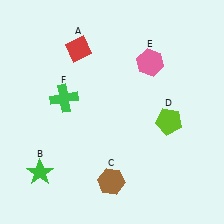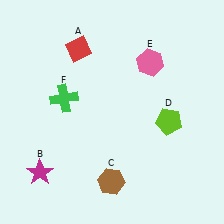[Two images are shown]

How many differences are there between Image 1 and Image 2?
There is 1 difference between the two images.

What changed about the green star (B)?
In Image 1, B is green. In Image 2, it changed to magenta.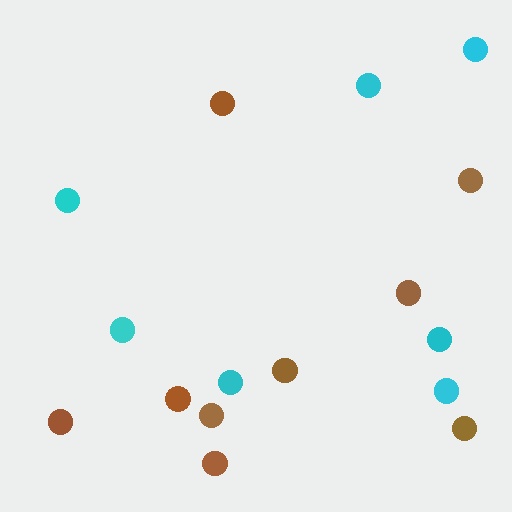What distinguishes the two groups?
There are 2 groups: one group of brown circles (9) and one group of cyan circles (7).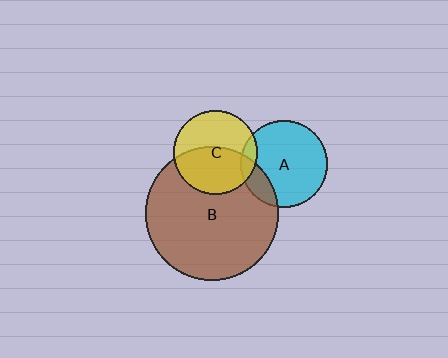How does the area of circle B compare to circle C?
Approximately 2.5 times.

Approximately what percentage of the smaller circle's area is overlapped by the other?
Approximately 50%.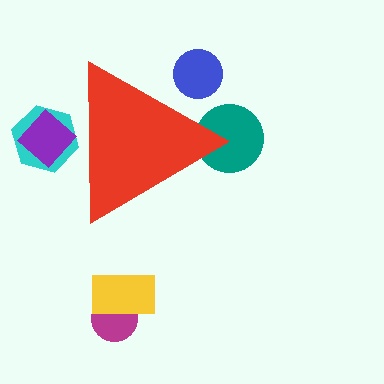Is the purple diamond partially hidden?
Yes, the purple diamond is partially hidden behind the red triangle.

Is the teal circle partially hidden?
Yes, the teal circle is partially hidden behind the red triangle.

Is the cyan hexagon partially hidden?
Yes, the cyan hexagon is partially hidden behind the red triangle.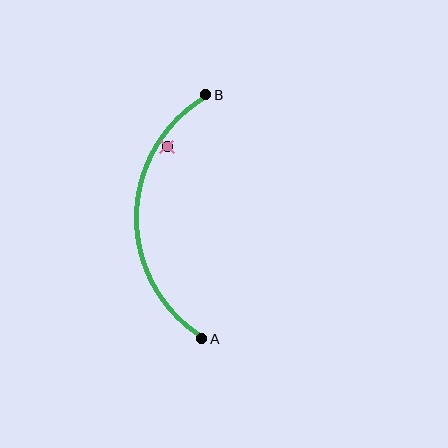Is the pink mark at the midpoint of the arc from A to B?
No — the pink mark does not lie on the arc at all. It sits slightly inside the curve.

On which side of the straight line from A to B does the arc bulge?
The arc bulges to the left of the straight line connecting A and B.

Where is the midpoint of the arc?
The arc midpoint is the point on the curve farthest from the straight line joining A and B. It sits to the left of that line.